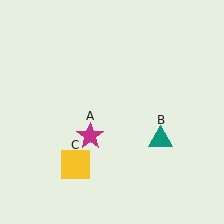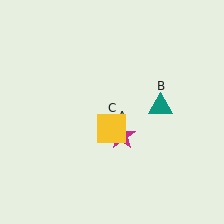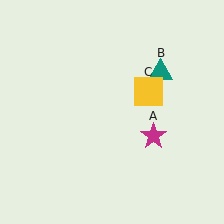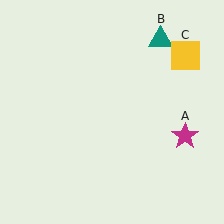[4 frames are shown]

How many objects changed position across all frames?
3 objects changed position: magenta star (object A), teal triangle (object B), yellow square (object C).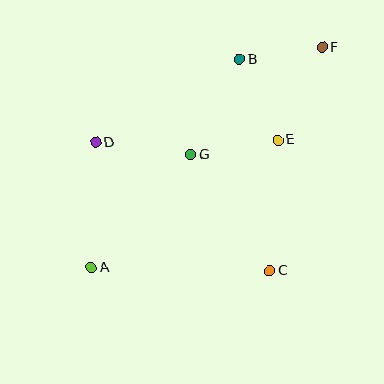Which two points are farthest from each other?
Points A and F are farthest from each other.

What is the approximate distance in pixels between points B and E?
The distance between B and E is approximately 89 pixels.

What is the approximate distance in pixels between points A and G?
The distance between A and G is approximately 151 pixels.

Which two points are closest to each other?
Points B and F are closest to each other.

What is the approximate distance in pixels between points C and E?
The distance between C and E is approximately 131 pixels.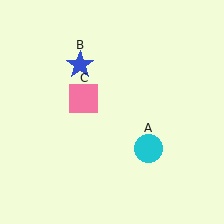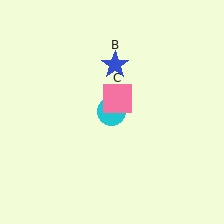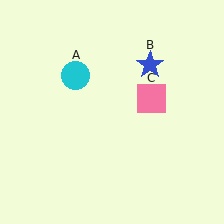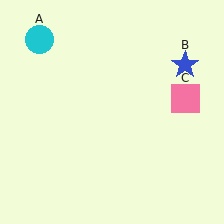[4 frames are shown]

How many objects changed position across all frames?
3 objects changed position: cyan circle (object A), blue star (object B), pink square (object C).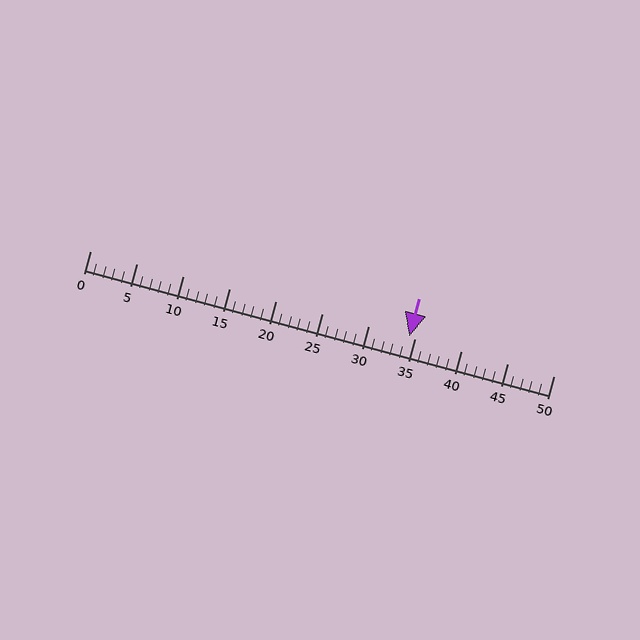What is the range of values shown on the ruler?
The ruler shows values from 0 to 50.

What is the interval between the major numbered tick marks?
The major tick marks are spaced 5 units apart.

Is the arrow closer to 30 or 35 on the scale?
The arrow is closer to 35.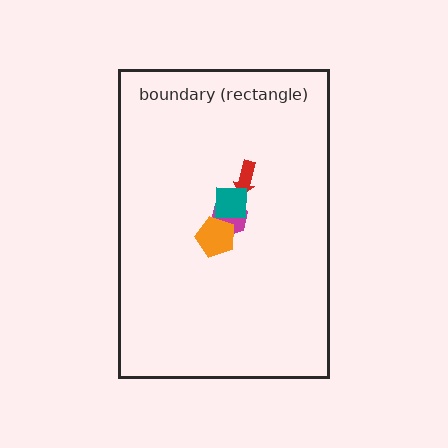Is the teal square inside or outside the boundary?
Inside.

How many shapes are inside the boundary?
4 inside, 0 outside.